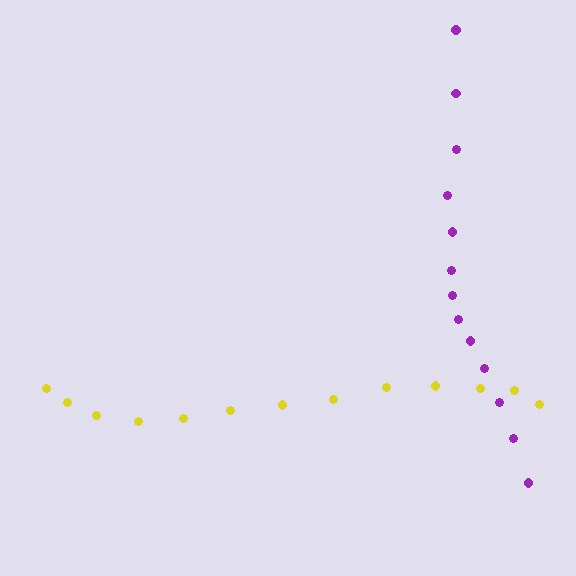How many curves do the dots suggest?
There are 2 distinct paths.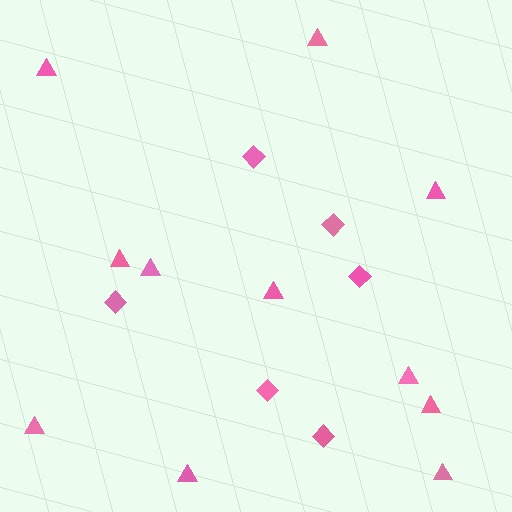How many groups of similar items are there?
There are 2 groups: one group of triangles (11) and one group of diamonds (6).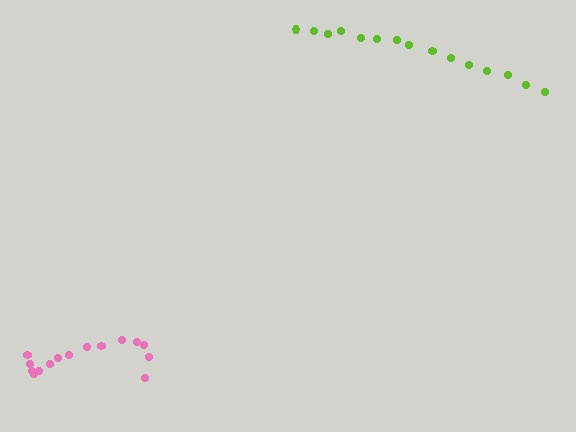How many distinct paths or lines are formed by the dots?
There are 2 distinct paths.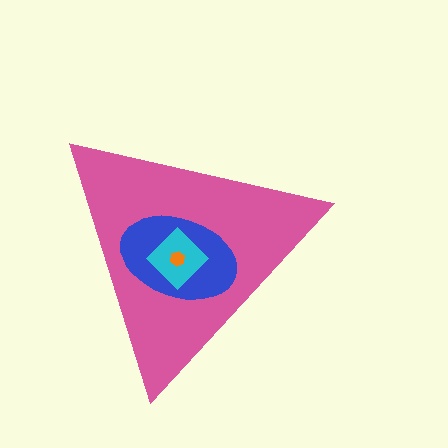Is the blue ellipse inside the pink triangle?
Yes.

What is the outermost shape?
The pink triangle.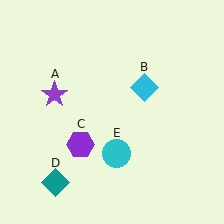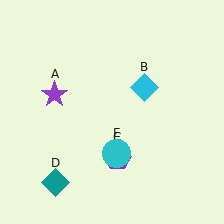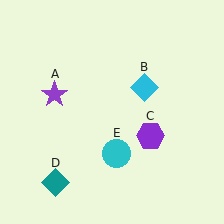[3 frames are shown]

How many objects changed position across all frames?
1 object changed position: purple hexagon (object C).